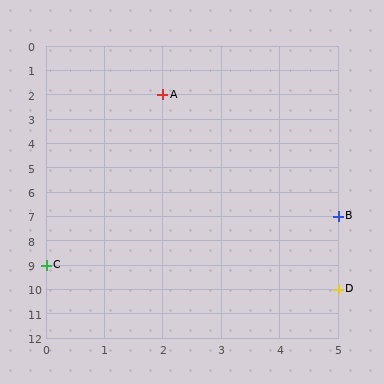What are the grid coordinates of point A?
Point A is at grid coordinates (2, 2).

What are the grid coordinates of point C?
Point C is at grid coordinates (0, 9).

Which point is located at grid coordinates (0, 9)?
Point C is at (0, 9).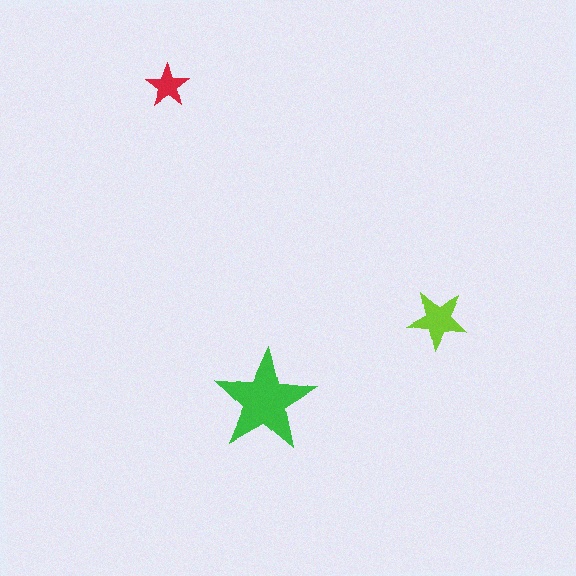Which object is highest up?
The red star is topmost.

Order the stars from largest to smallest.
the green one, the lime one, the red one.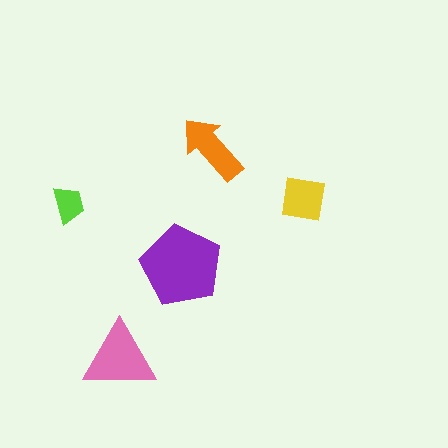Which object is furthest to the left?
The lime trapezoid is leftmost.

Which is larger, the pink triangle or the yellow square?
The pink triangle.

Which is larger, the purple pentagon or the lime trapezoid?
The purple pentagon.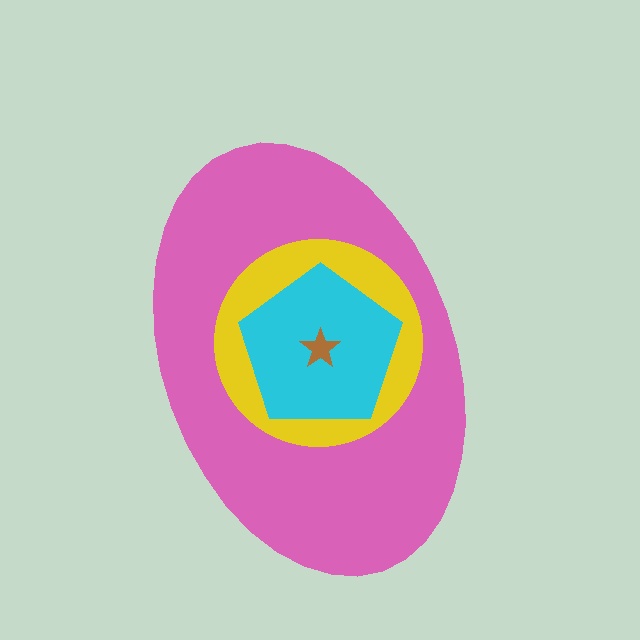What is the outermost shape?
The pink ellipse.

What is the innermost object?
The brown star.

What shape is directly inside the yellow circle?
The cyan pentagon.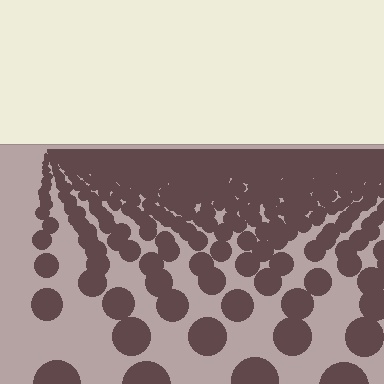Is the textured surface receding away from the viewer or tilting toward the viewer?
The surface is receding away from the viewer. Texture elements get smaller and denser toward the top.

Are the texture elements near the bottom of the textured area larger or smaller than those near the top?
Larger. Near the bottom, elements are closer to the viewer and appear at a bigger on-screen size.